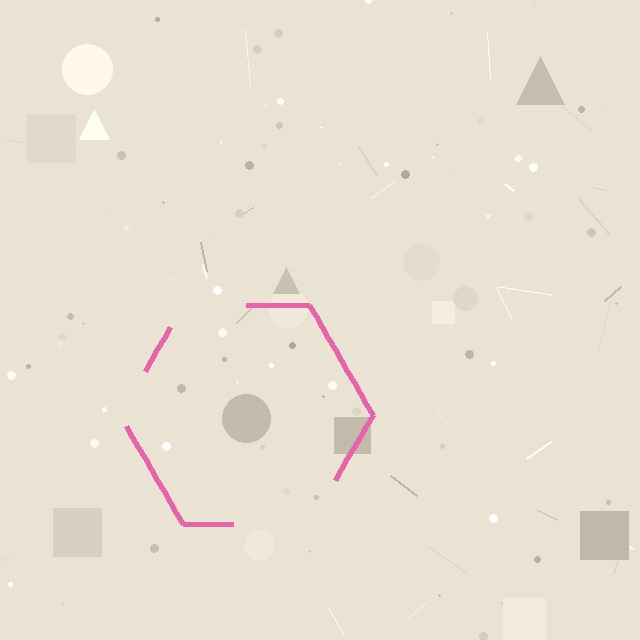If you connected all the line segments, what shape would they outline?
They would outline a hexagon.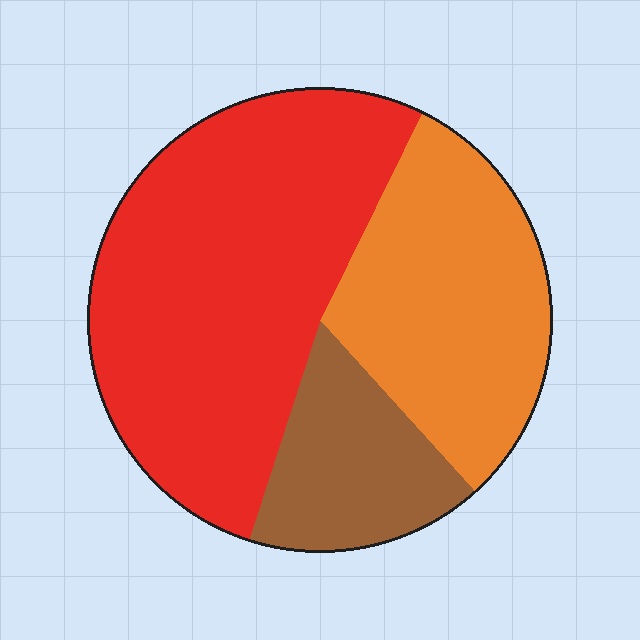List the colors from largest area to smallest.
From largest to smallest: red, orange, brown.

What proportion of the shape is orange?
Orange takes up between a quarter and a half of the shape.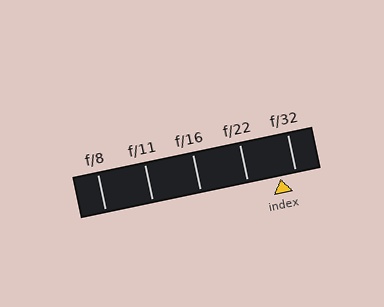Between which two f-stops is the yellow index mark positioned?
The index mark is between f/22 and f/32.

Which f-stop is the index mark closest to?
The index mark is closest to f/32.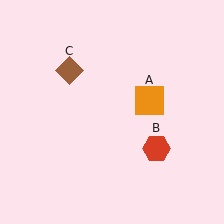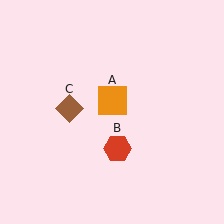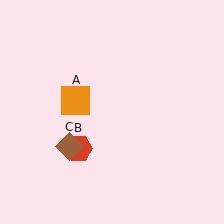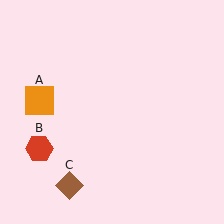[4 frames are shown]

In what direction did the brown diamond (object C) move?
The brown diamond (object C) moved down.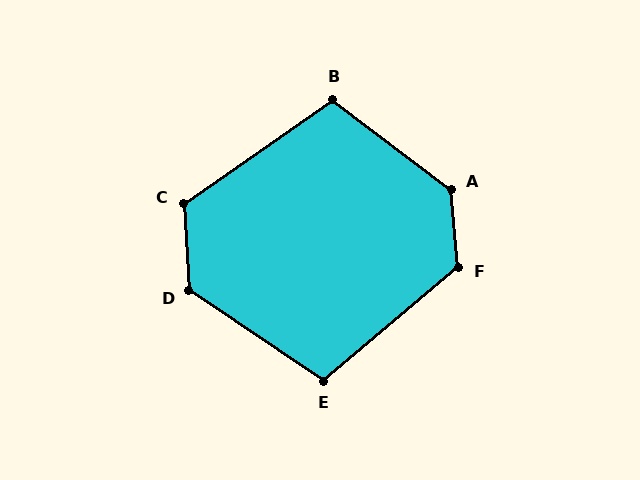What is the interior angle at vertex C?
Approximately 122 degrees (obtuse).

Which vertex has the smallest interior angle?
E, at approximately 106 degrees.